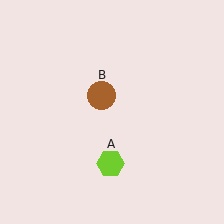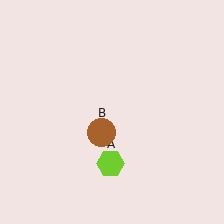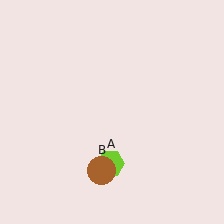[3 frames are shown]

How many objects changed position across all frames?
1 object changed position: brown circle (object B).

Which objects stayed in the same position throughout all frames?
Lime hexagon (object A) remained stationary.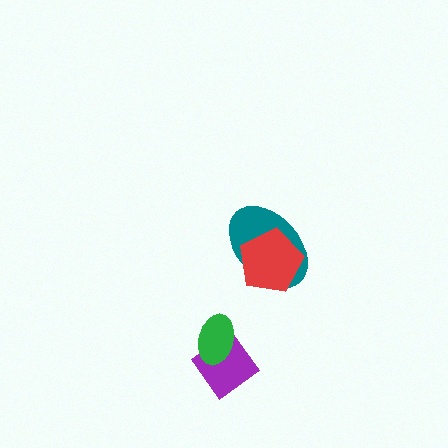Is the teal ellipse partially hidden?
Yes, it is partially covered by another shape.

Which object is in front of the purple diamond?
The green ellipse is in front of the purple diamond.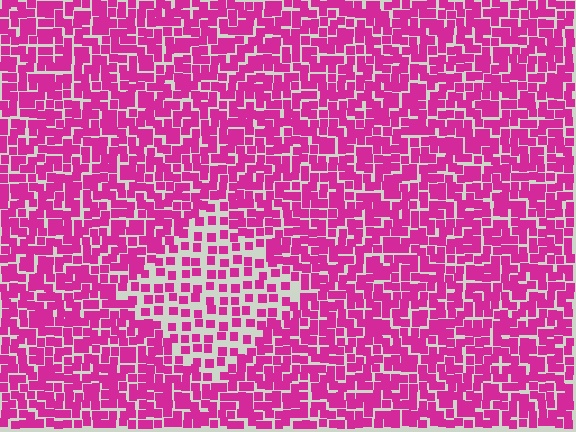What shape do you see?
I see a diamond.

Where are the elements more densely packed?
The elements are more densely packed outside the diamond boundary.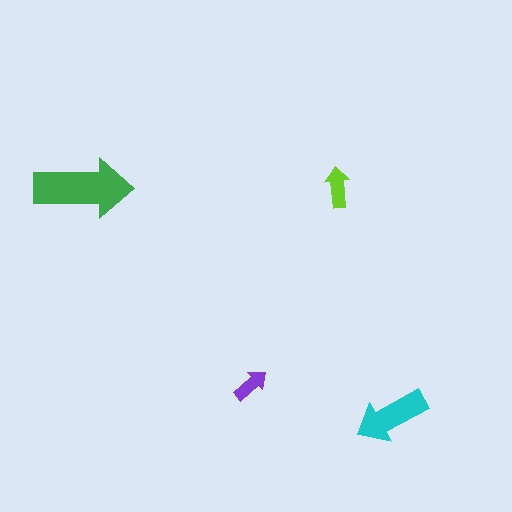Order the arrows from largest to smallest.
the green one, the cyan one, the lime one, the purple one.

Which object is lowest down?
The cyan arrow is bottommost.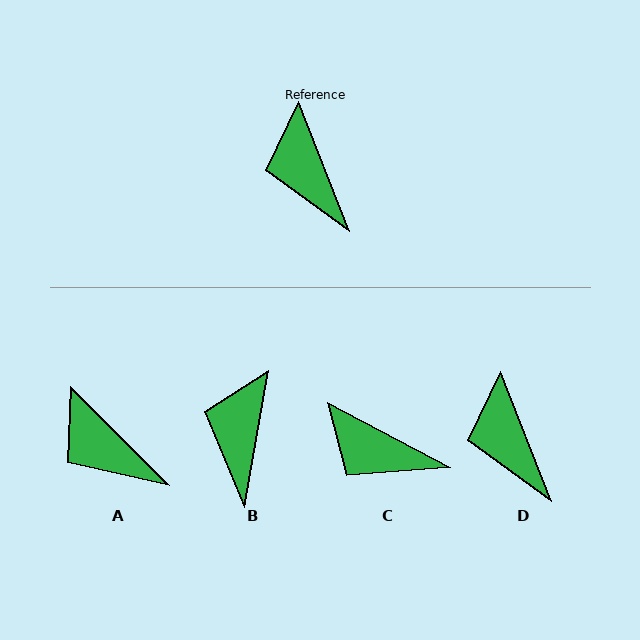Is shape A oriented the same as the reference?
No, it is off by about 24 degrees.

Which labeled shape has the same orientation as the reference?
D.